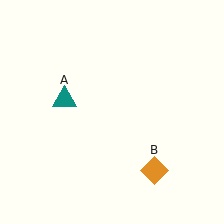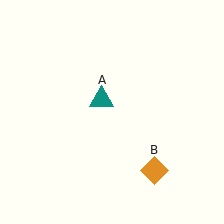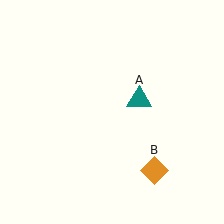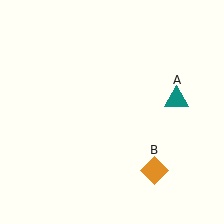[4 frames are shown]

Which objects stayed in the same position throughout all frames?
Orange diamond (object B) remained stationary.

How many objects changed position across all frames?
1 object changed position: teal triangle (object A).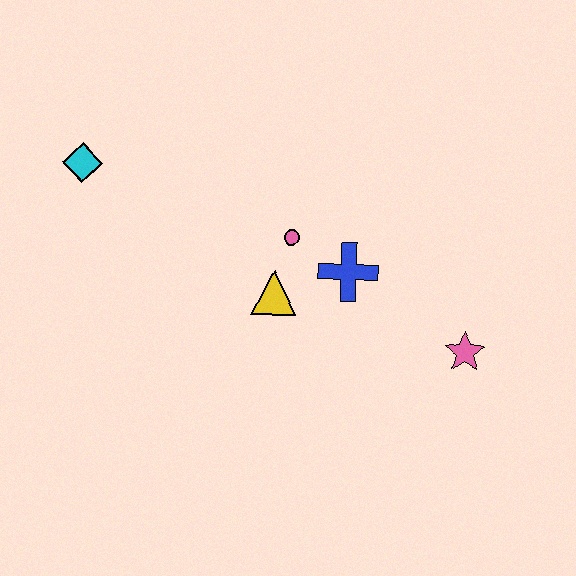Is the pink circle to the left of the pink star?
Yes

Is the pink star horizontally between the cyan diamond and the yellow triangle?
No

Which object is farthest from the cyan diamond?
The pink star is farthest from the cyan diamond.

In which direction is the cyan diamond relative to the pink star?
The cyan diamond is to the left of the pink star.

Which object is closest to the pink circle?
The yellow triangle is closest to the pink circle.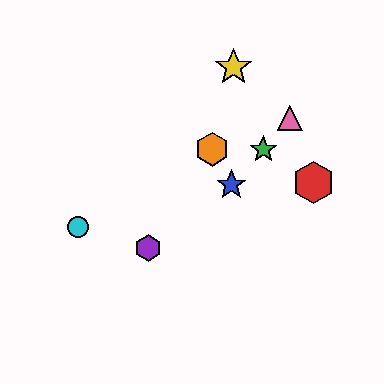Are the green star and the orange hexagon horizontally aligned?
Yes, both are at y≈149.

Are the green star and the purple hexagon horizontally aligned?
No, the green star is at y≈149 and the purple hexagon is at y≈248.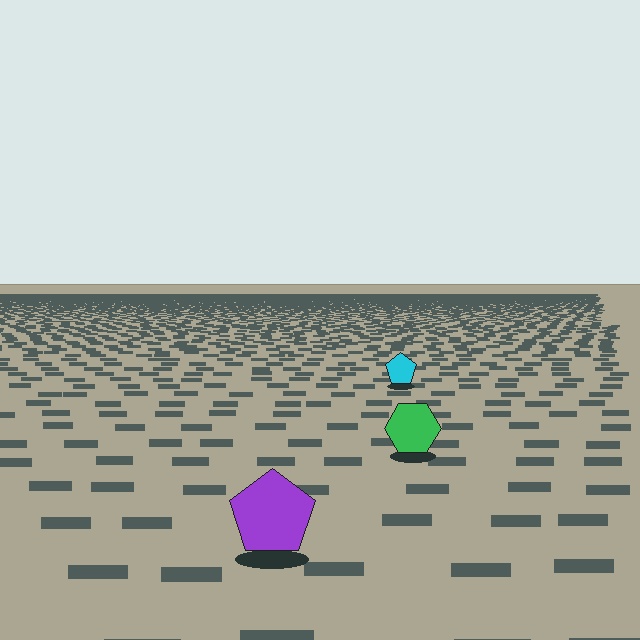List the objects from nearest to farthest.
From nearest to farthest: the purple pentagon, the green hexagon, the cyan pentagon.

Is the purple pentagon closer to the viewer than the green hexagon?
Yes. The purple pentagon is closer — you can tell from the texture gradient: the ground texture is coarser near it.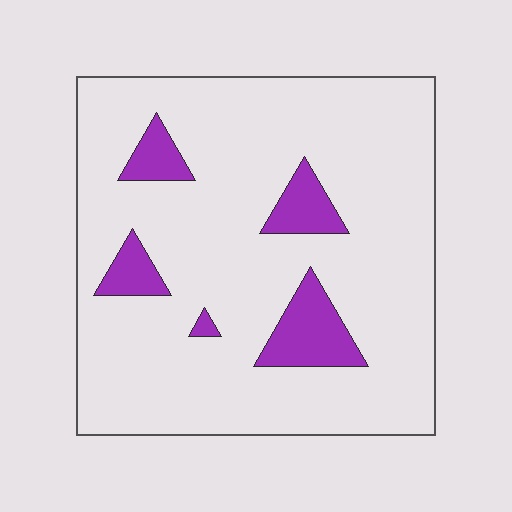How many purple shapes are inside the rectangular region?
5.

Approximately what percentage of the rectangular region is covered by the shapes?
Approximately 10%.